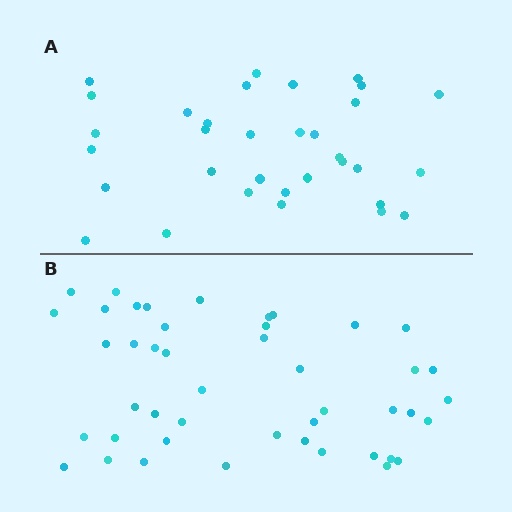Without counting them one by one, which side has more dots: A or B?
Region B (the bottom region) has more dots.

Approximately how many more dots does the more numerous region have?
Region B has roughly 12 or so more dots than region A.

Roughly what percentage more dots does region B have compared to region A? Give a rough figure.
About 35% more.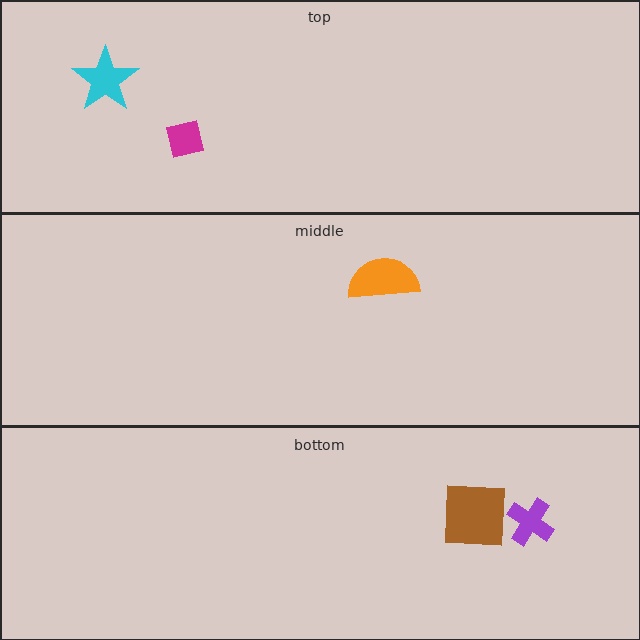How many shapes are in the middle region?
1.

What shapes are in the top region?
The magenta square, the cyan star.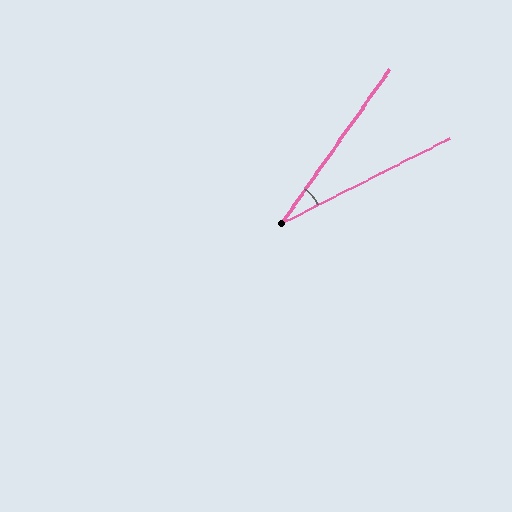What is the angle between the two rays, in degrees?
Approximately 28 degrees.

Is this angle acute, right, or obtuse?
It is acute.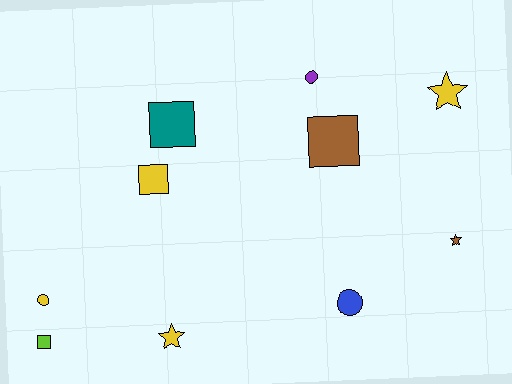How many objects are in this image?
There are 10 objects.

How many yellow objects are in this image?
There are 4 yellow objects.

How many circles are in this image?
There are 3 circles.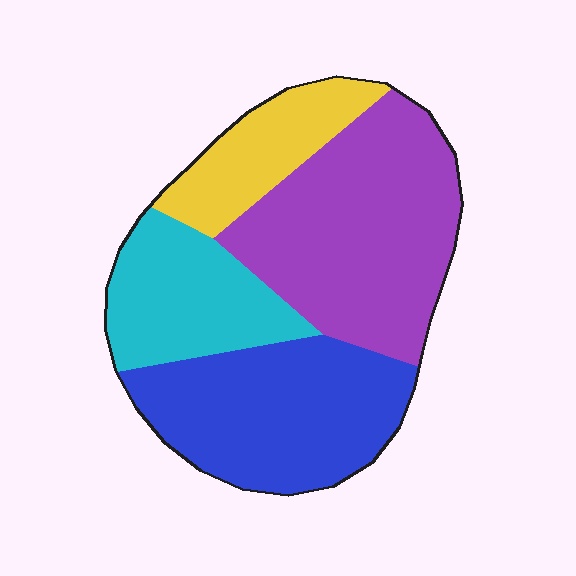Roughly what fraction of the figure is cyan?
Cyan covers around 20% of the figure.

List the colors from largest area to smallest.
From largest to smallest: purple, blue, cyan, yellow.